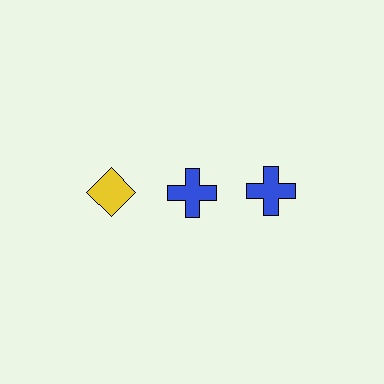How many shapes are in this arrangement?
There are 3 shapes arranged in a grid pattern.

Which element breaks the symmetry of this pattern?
The yellow diamond in the top row, leftmost column breaks the symmetry. All other shapes are blue crosses.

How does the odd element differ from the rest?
It differs in both color (yellow instead of blue) and shape (diamond instead of cross).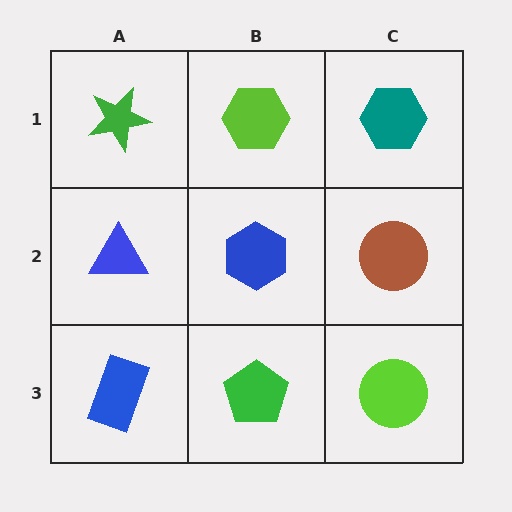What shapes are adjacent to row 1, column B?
A blue hexagon (row 2, column B), a green star (row 1, column A), a teal hexagon (row 1, column C).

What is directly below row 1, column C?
A brown circle.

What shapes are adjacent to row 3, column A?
A blue triangle (row 2, column A), a green pentagon (row 3, column B).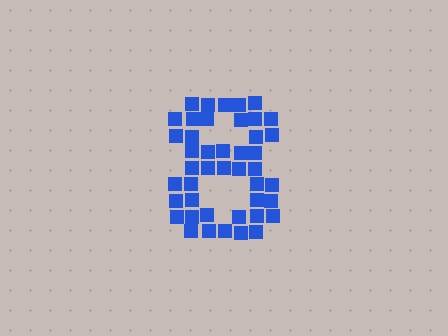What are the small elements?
The small elements are squares.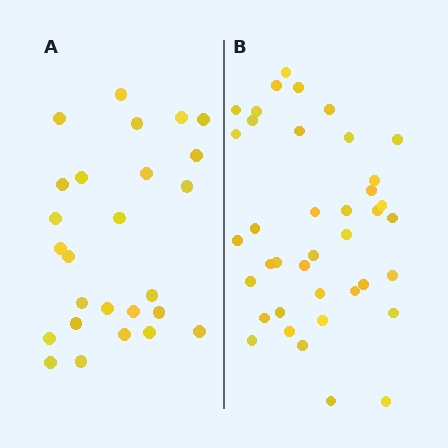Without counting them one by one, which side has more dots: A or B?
Region B (the right region) has more dots.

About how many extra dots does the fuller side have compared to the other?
Region B has approximately 15 more dots than region A.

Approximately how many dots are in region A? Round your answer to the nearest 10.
About 30 dots. (The exact count is 26, which rounds to 30.)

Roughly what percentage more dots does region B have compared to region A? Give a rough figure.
About 50% more.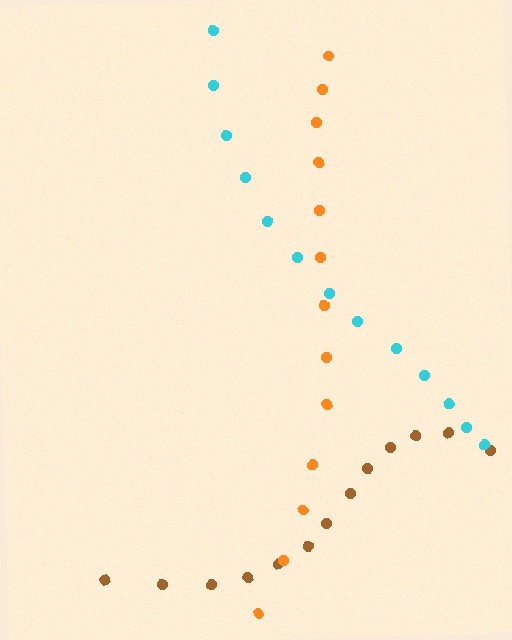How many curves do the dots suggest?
There are 3 distinct paths.